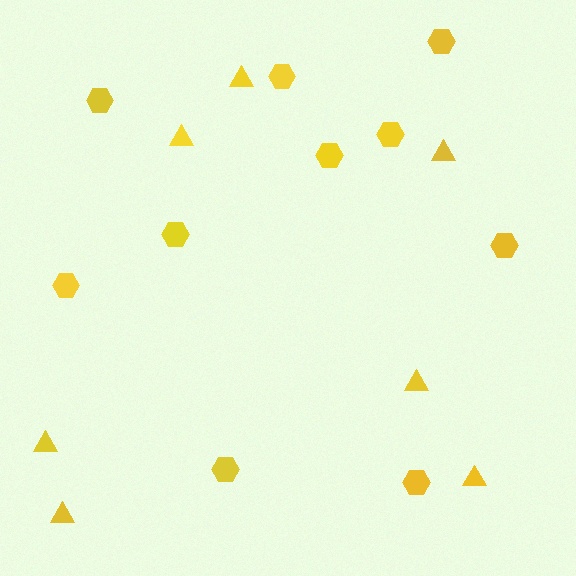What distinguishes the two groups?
There are 2 groups: one group of hexagons (10) and one group of triangles (7).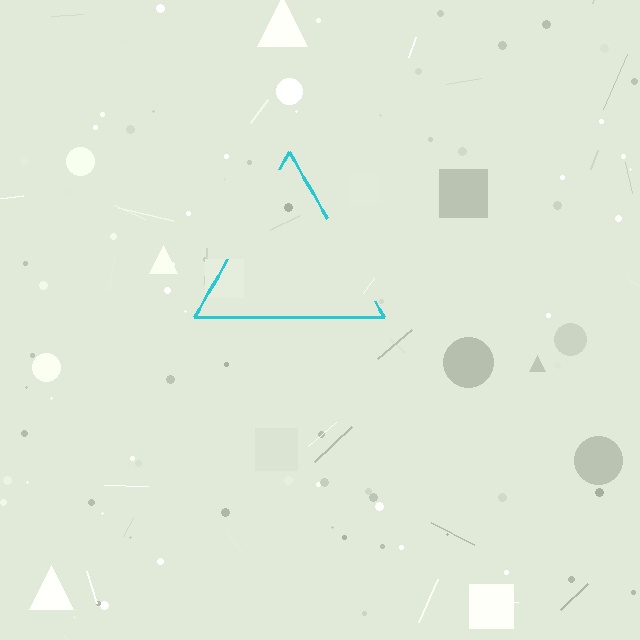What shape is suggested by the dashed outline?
The dashed outline suggests a triangle.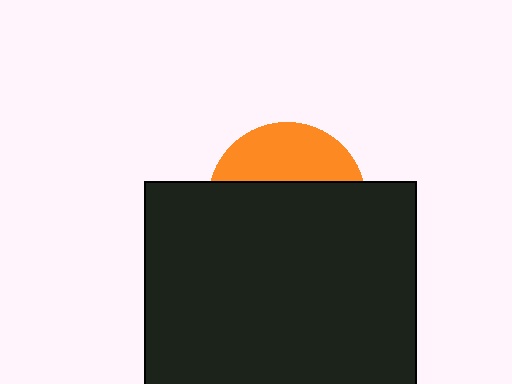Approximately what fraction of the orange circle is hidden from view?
Roughly 66% of the orange circle is hidden behind the black square.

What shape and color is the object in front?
The object in front is a black square.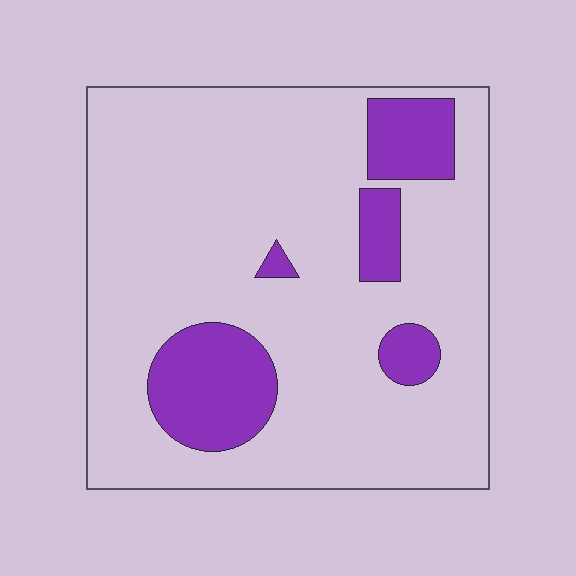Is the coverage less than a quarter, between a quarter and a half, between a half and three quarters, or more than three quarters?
Less than a quarter.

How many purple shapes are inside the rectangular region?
5.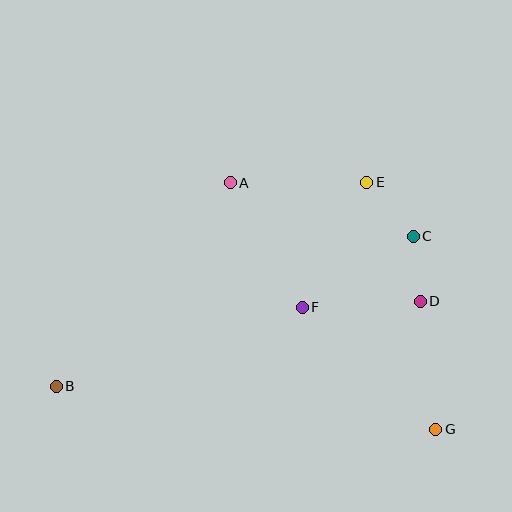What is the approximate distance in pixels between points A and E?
The distance between A and E is approximately 137 pixels.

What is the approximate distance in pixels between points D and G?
The distance between D and G is approximately 129 pixels.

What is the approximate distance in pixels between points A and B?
The distance between A and B is approximately 268 pixels.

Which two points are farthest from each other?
Points B and C are farthest from each other.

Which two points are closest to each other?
Points C and D are closest to each other.